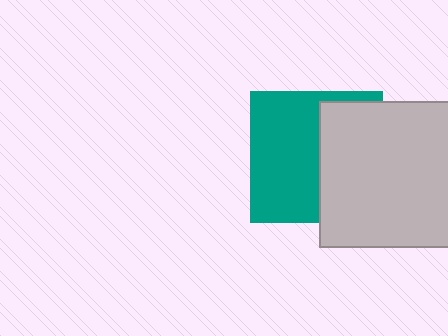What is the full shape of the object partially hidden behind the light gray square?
The partially hidden object is a teal square.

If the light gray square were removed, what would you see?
You would see the complete teal square.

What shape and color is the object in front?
The object in front is a light gray square.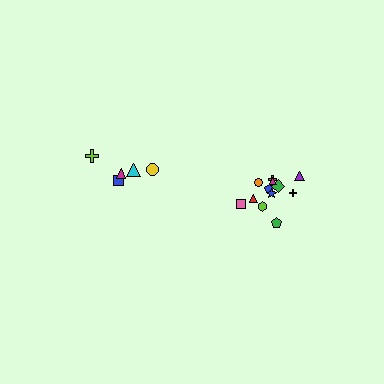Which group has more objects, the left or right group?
The right group.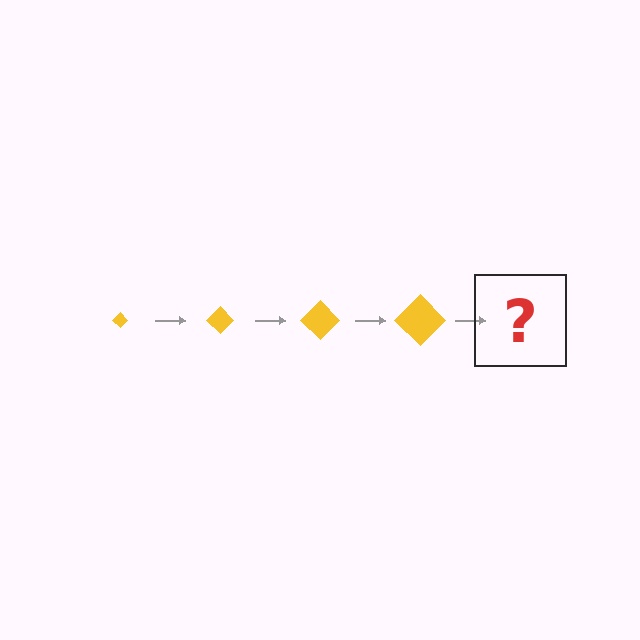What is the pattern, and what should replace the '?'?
The pattern is that the diamond gets progressively larger each step. The '?' should be a yellow diamond, larger than the previous one.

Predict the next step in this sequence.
The next step is a yellow diamond, larger than the previous one.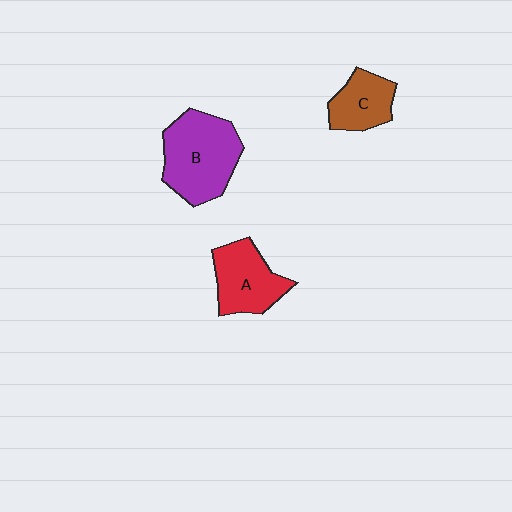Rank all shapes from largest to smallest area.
From largest to smallest: B (purple), A (red), C (brown).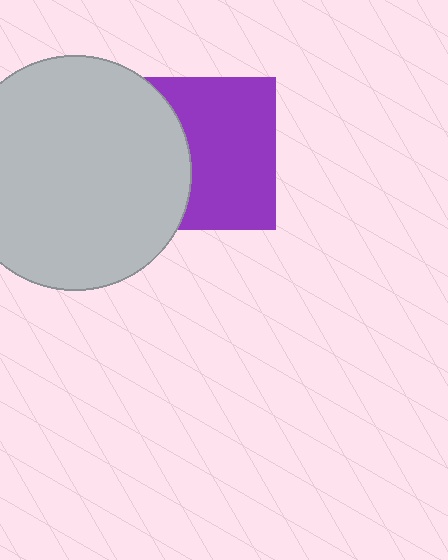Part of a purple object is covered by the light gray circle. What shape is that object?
It is a square.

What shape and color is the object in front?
The object in front is a light gray circle.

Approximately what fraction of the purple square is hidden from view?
Roughly 38% of the purple square is hidden behind the light gray circle.